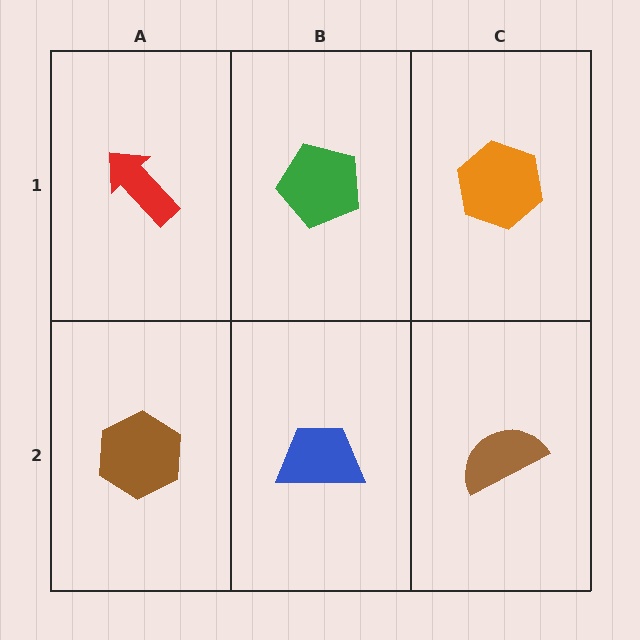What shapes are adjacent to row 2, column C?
An orange hexagon (row 1, column C), a blue trapezoid (row 2, column B).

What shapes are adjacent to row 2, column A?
A red arrow (row 1, column A), a blue trapezoid (row 2, column B).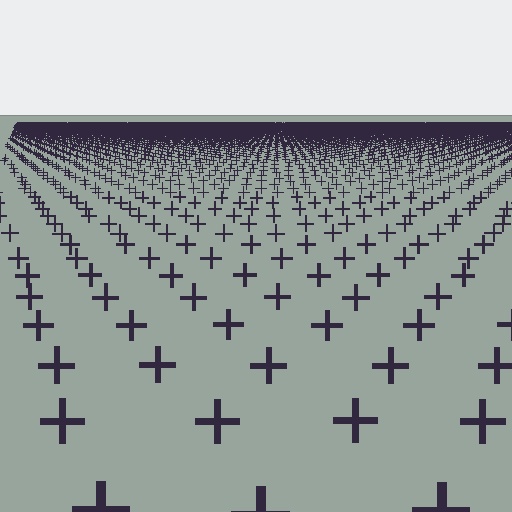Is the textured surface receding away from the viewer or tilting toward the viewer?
The surface is receding away from the viewer. Texture elements get smaller and denser toward the top.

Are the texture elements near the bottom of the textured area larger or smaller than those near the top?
Larger. Near the bottom, elements are closer to the viewer and appear at a bigger on-screen size.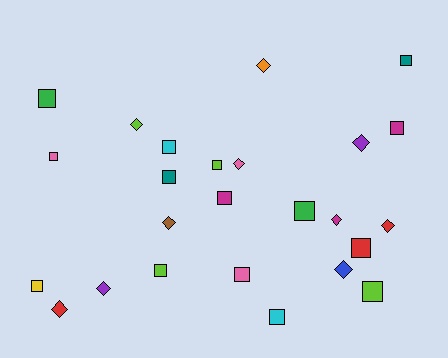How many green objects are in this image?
There are 2 green objects.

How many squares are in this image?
There are 15 squares.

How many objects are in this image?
There are 25 objects.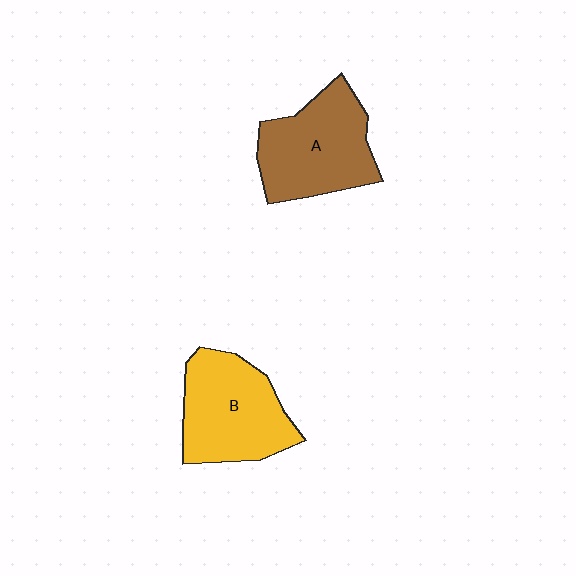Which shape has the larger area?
Shape A (brown).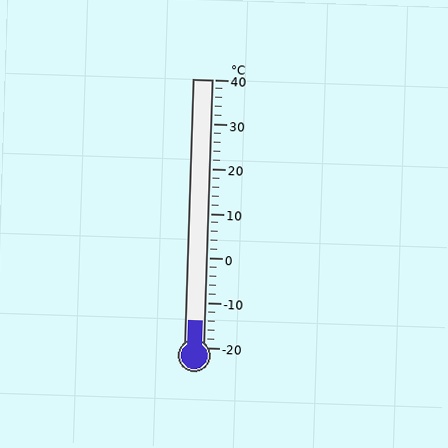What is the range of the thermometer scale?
The thermometer scale ranges from -20°C to 40°C.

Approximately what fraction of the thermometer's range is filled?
The thermometer is filled to approximately 10% of its range.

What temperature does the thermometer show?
The thermometer shows approximately -14°C.